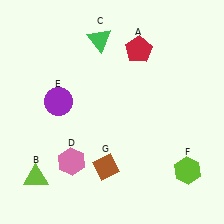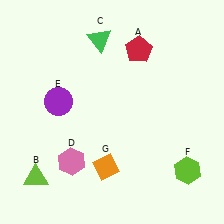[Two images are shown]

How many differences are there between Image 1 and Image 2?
There is 1 difference between the two images.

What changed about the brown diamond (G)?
In Image 1, G is brown. In Image 2, it changed to orange.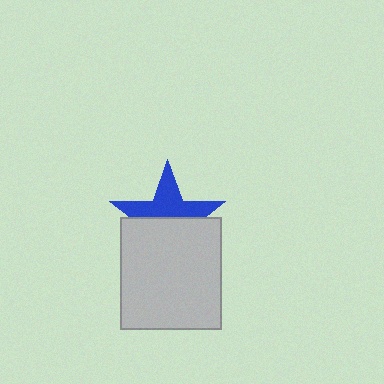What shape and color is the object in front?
The object in front is a light gray rectangle.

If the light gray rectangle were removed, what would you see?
You would see the complete blue star.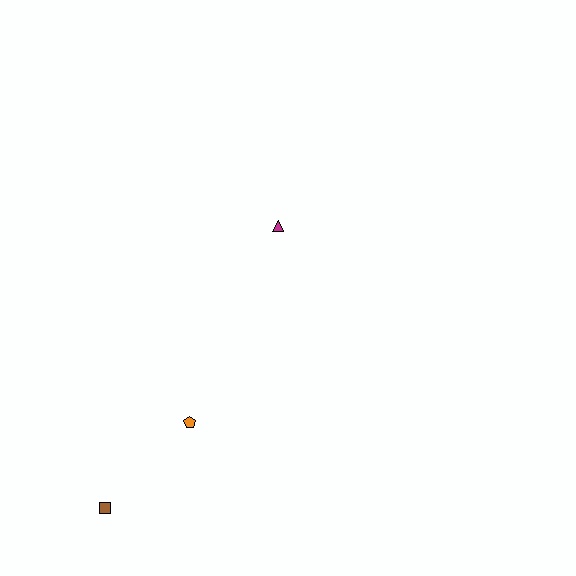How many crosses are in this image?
There are no crosses.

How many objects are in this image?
There are 3 objects.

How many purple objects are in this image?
There are no purple objects.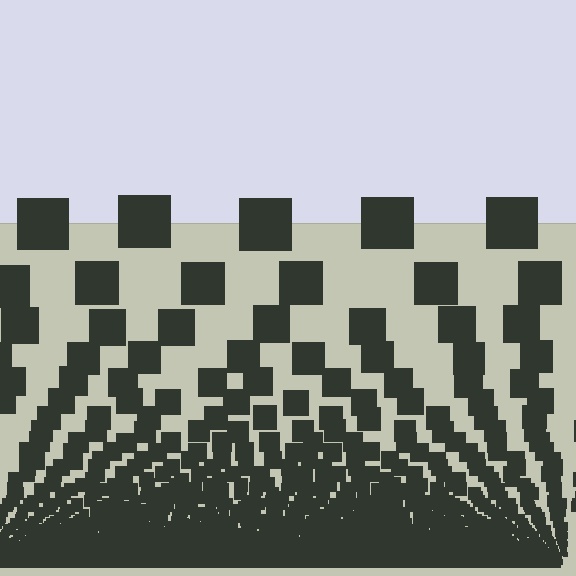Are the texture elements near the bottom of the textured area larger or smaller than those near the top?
Smaller. The gradient is inverted — elements near the bottom are smaller and denser.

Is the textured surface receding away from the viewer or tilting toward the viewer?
The surface appears to tilt toward the viewer. Texture elements get larger and sparser toward the top.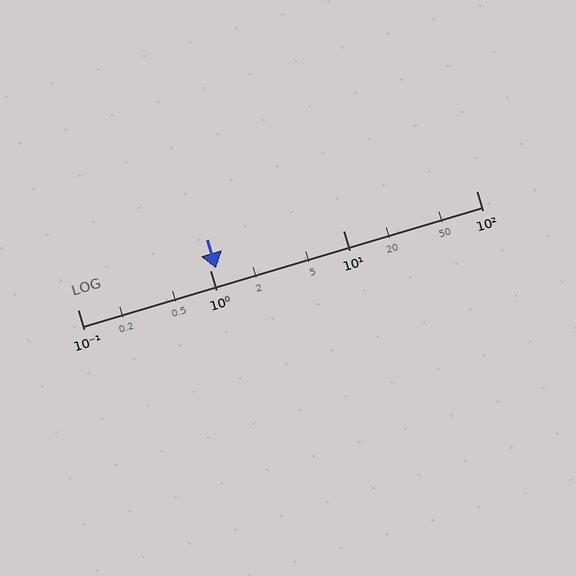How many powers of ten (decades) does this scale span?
The scale spans 3 decades, from 0.1 to 100.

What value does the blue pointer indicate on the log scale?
The pointer indicates approximately 1.1.